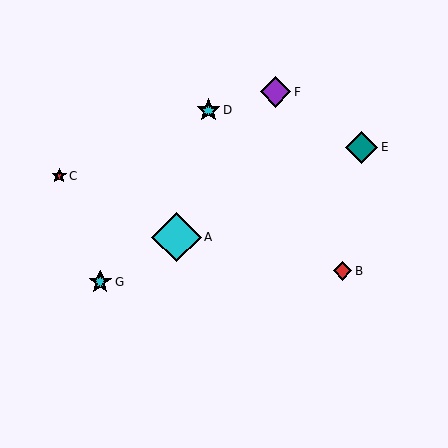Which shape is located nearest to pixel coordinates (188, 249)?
The cyan diamond (labeled A) at (176, 237) is nearest to that location.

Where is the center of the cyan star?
The center of the cyan star is at (208, 110).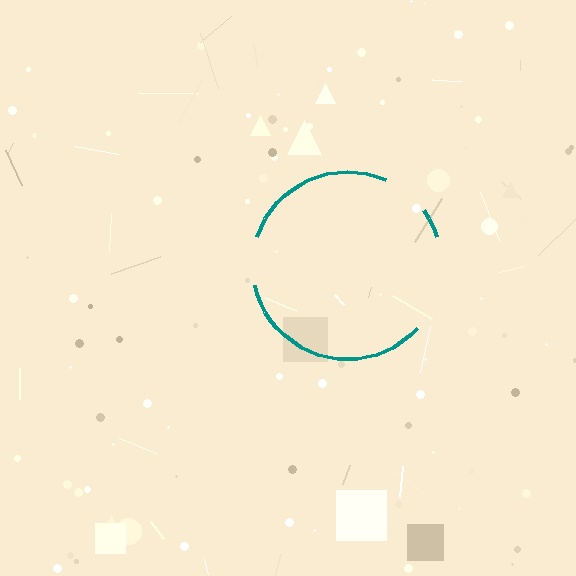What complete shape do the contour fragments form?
The contour fragments form a circle.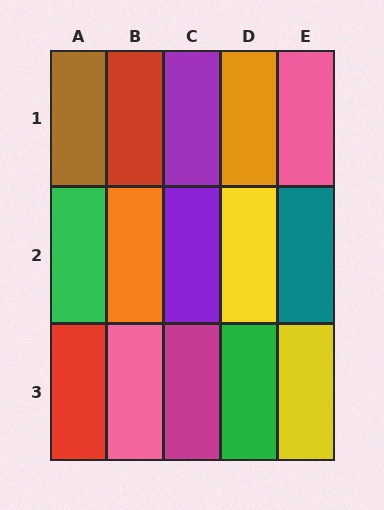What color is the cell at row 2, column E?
Teal.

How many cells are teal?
1 cell is teal.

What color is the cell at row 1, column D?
Orange.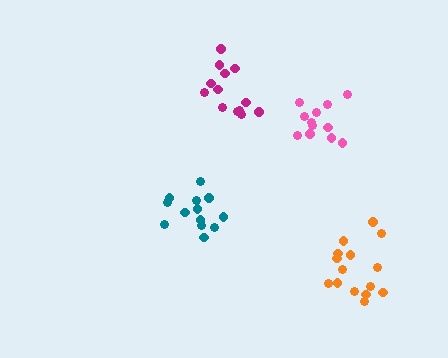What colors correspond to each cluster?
The clusters are colored: orange, pink, teal, magenta.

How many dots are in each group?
Group 1: 15 dots, Group 2: 12 dots, Group 3: 13 dots, Group 4: 13 dots (53 total).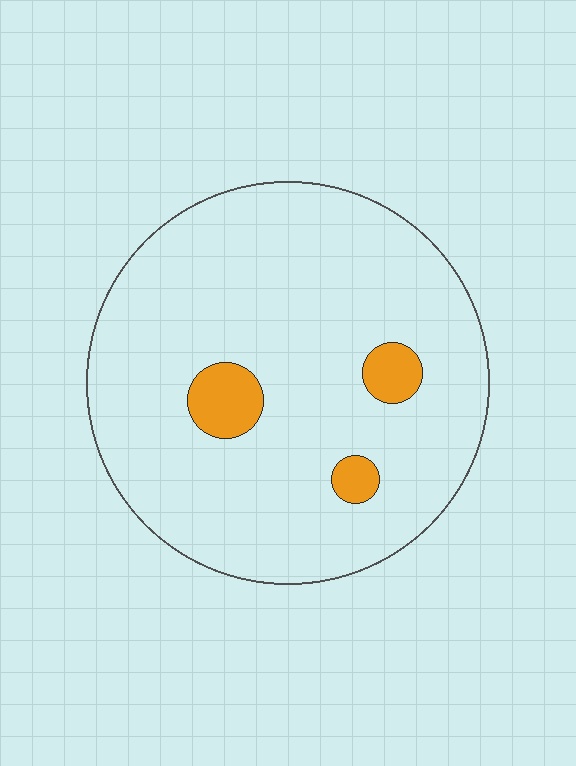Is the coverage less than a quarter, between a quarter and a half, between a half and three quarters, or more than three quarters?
Less than a quarter.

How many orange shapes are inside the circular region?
3.